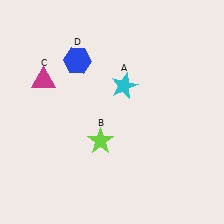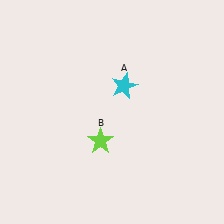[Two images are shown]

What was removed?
The blue hexagon (D), the magenta triangle (C) were removed in Image 2.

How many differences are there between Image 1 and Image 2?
There are 2 differences between the two images.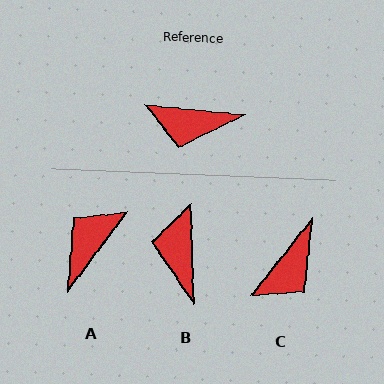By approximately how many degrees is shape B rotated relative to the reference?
Approximately 83 degrees clockwise.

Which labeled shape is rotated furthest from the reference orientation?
A, about 122 degrees away.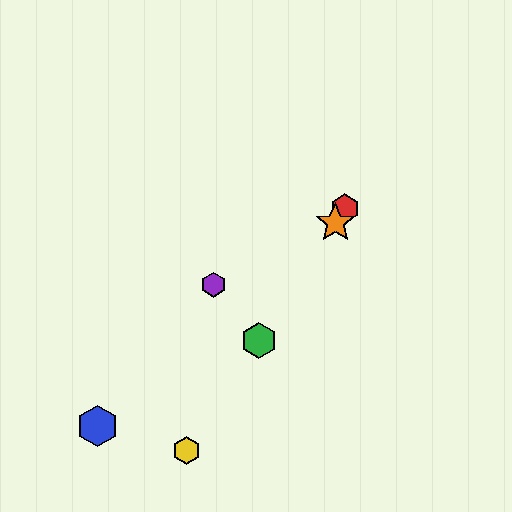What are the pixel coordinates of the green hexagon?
The green hexagon is at (259, 340).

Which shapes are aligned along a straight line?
The red hexagon, the green hexagon, the yellow hexagon, the orange star are aligned along a straight line.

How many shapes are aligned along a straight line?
4 shapes (the red hexagon, the green hexagon, the yellow hexagon, the orange star) are aligned along a straight line.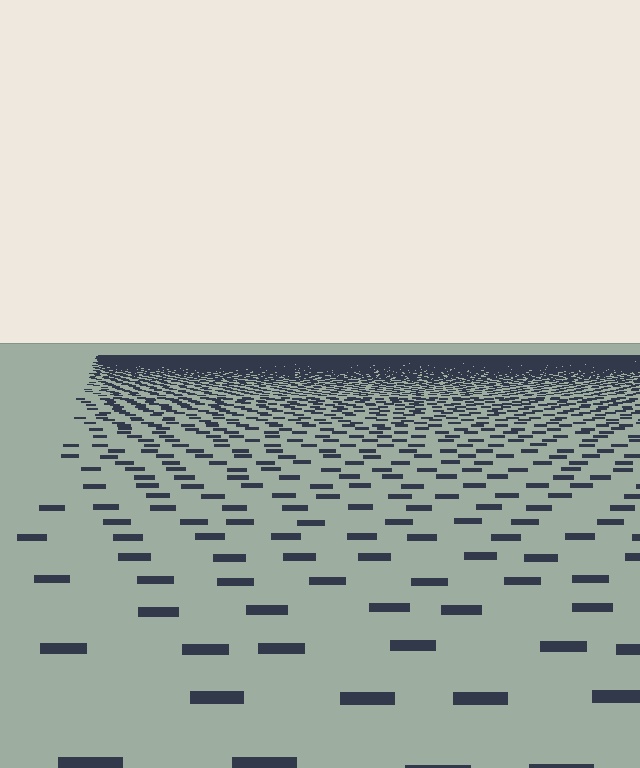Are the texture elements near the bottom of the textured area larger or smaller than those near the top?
Larger. Near the bottom, elements are closer to the viewer and appear at a bigger on-screen size.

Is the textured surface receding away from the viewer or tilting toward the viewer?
The surface is receding away from the viewer. Texture elements get smaller and denser toward the top.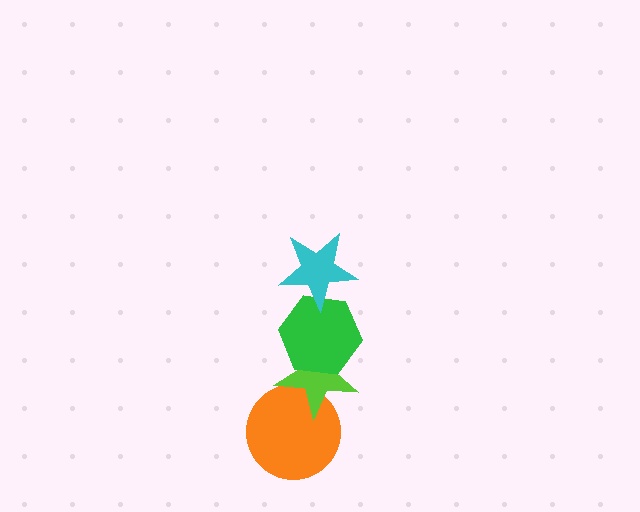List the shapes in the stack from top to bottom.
From top to bottom: the cyan star, the green hexagon, the lime star, the orange circle.